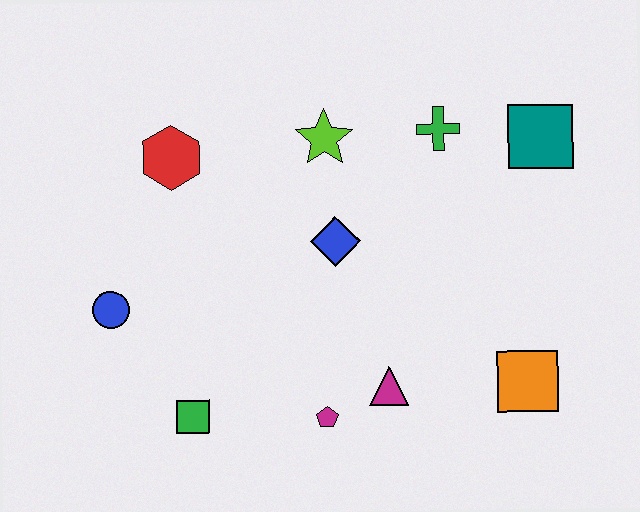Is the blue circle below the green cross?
Yes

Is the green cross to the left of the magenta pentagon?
No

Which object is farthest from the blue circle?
The teal square is farthest from the blue circle.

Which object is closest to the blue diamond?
The lime star is closest to the blue diamond.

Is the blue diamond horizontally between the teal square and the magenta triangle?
No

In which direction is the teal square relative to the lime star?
The teal square is to the right of the lime star.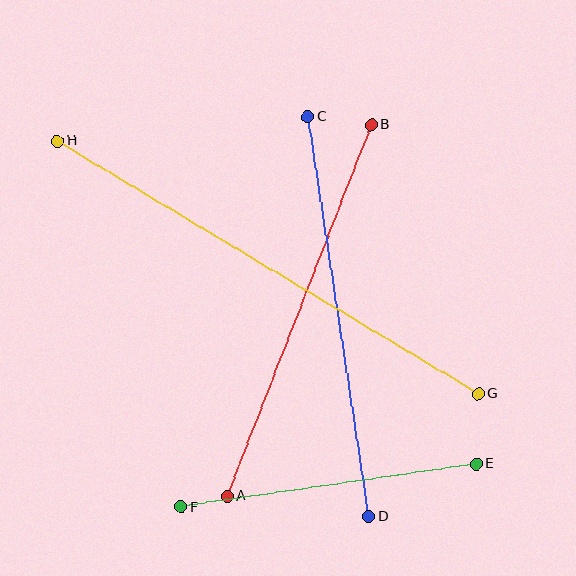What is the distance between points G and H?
The distance is approximately 491 pixels.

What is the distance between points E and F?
The distance is approximately 299 pixels.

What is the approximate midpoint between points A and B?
The midpoint is at approximately (300, 310) pixels.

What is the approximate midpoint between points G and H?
The midpoint is at approximately (268, 268) pixels.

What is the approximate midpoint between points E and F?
The midpoint is at approximately (329, 485) pixels.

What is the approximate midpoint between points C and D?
The midpoint is at approximately (338, 316) pixels.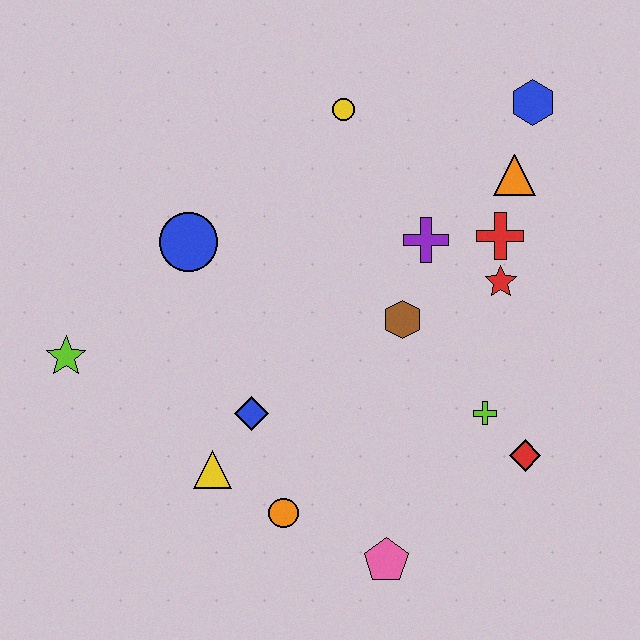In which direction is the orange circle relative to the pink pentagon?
The orange circle is to the left of the pink pentagon.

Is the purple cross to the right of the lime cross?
No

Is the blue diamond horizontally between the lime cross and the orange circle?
No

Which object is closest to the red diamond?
The lime cross is closest to the red diamond.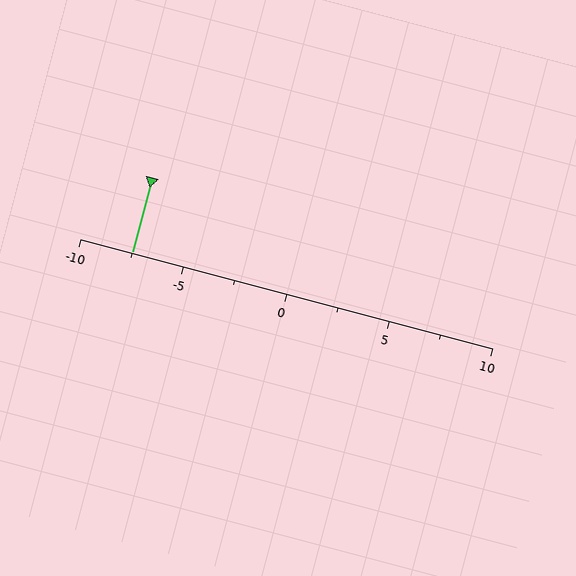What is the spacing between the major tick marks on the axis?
The major ticks are spaced 5 apart.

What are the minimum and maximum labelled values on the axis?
The axis runs from -10 to 10.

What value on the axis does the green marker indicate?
The marker indicates approximately -7.5.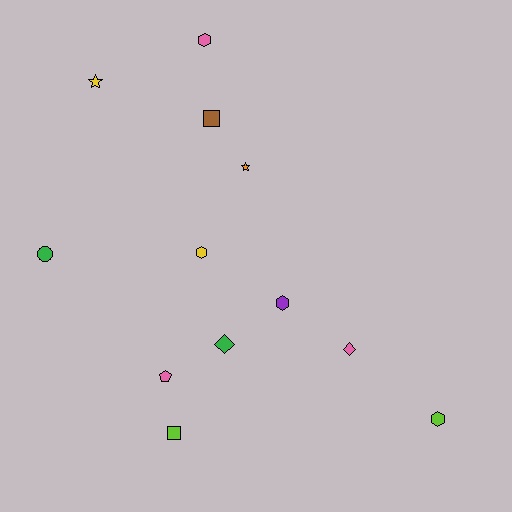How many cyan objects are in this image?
There are no cyan objects.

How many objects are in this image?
There are 12 objects.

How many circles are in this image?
There is 1 circle.